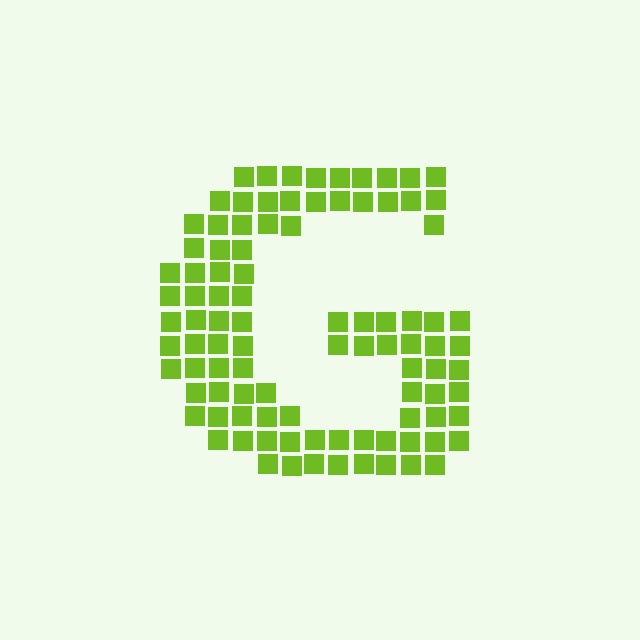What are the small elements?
The small elements are squares.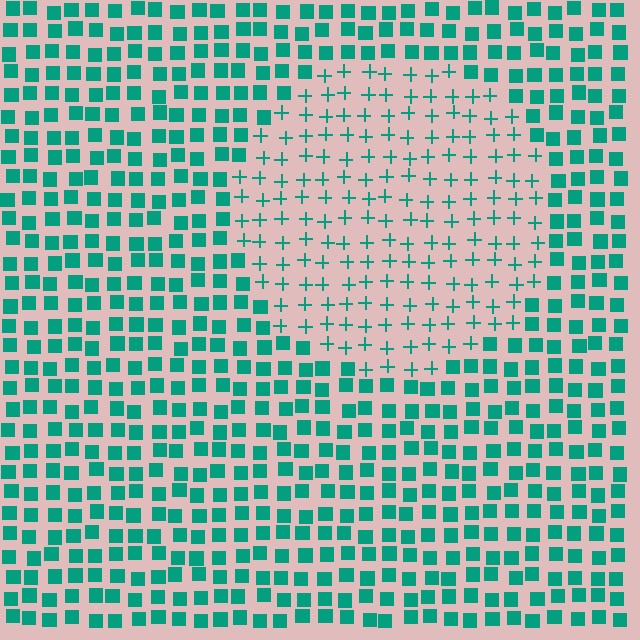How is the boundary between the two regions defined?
The boundary is defined by a change in element shape: plus signs inside vs. squares outside. All elements share the same color and spacing.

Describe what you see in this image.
The image is filled with small teal elements arranged in a uniform grid. A circle-shaped region contains plus signs, while the surrounding area contains squares. The boundary is defined purely by the change in element shape.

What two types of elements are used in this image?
The image uses plus signs inside the circle region and squares outside it.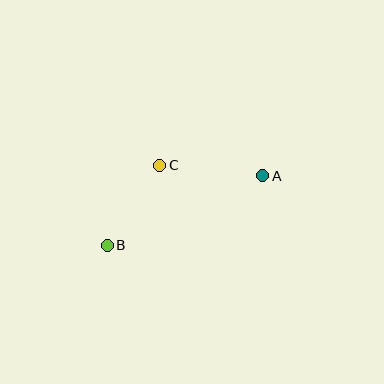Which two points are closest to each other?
Points B and C are closest to each other.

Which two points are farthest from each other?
Points A and B are farthest from each other.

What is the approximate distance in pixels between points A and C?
The distance between A and C is approximately 103 pixels.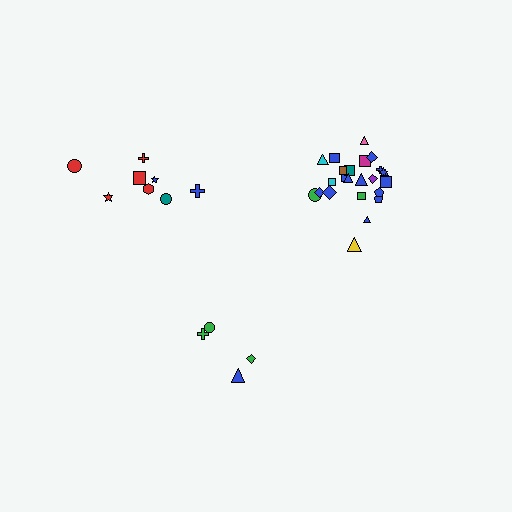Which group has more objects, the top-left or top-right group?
The top-right group.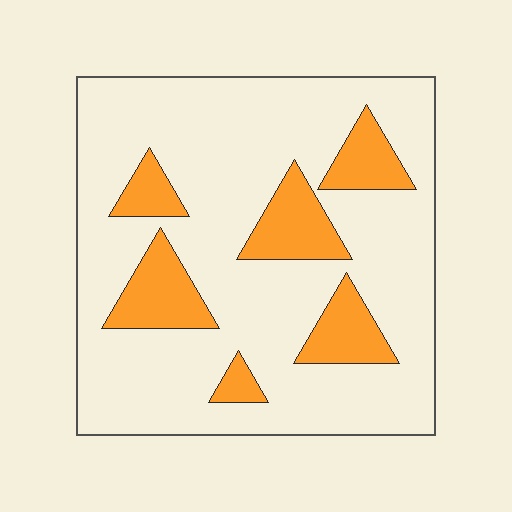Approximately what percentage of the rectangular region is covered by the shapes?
Approximately 20%.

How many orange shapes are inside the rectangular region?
6.